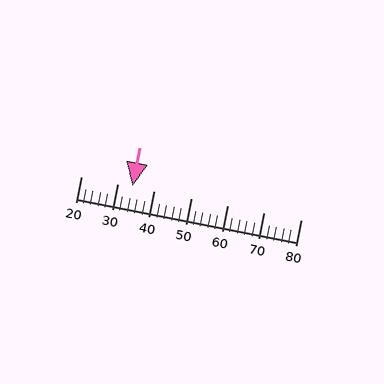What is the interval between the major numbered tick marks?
The major tick marks are spaced 10 units apart.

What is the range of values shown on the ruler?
The ruler shows values from 20 to 80.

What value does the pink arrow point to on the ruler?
The pink arrow points to approximately 34.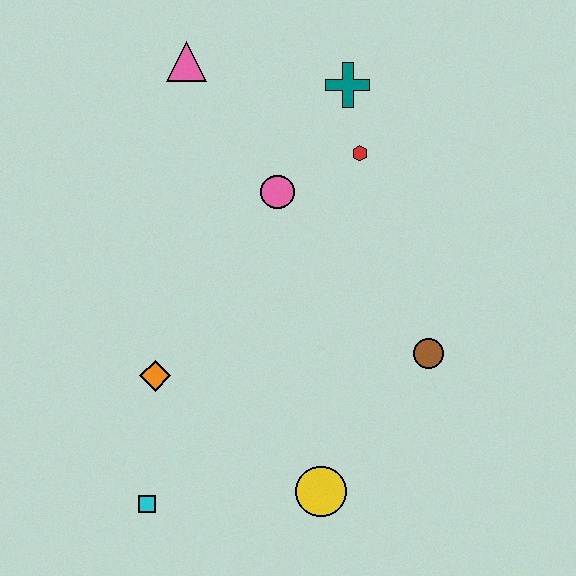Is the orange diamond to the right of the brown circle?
No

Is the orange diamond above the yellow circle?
Yes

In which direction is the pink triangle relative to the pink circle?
The pink triangle is above the pink circle.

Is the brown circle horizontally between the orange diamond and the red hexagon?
No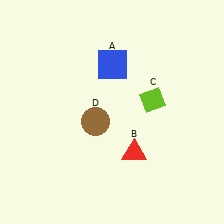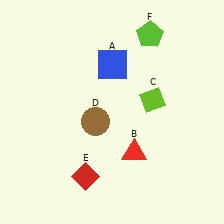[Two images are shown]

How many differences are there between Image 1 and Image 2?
There are 2 differences between the two images.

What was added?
A red diamond (E), a lime pentagon (F) were added in Image 2.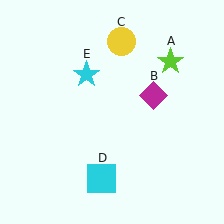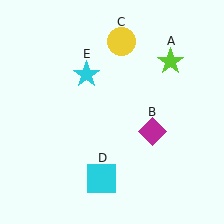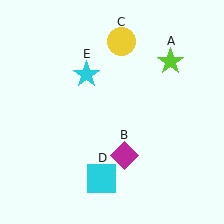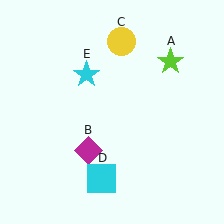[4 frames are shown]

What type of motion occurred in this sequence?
The magenta diamond (object B) rotated clockwise around the center of the scene.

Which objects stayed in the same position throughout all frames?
Lime star (object A) and yellow circle (object C) and cyan square (object D) and cyan star (object E) remained stationary.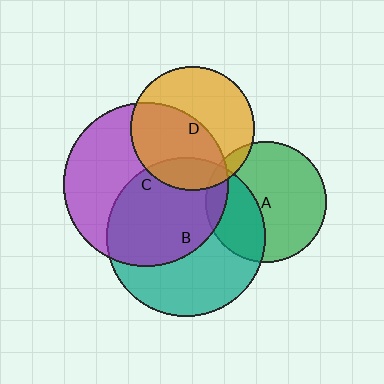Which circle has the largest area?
Circle C (purple).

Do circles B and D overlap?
Yes.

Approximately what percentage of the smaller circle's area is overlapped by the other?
Approximately 15%.